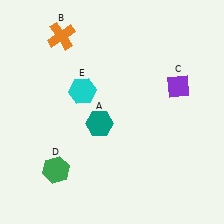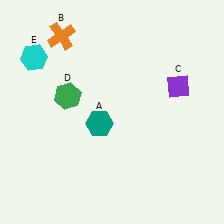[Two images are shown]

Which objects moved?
The objects that moved are: the green hexagon (D), the cyan hexagon (E).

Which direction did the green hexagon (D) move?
The green hexagon (D) moved up.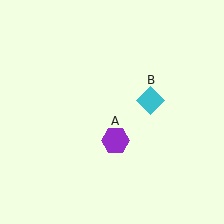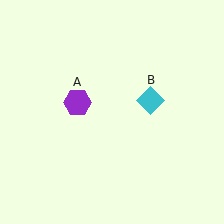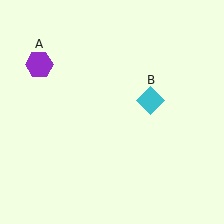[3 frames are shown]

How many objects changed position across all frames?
1 object changed position: purple hexagon (object A).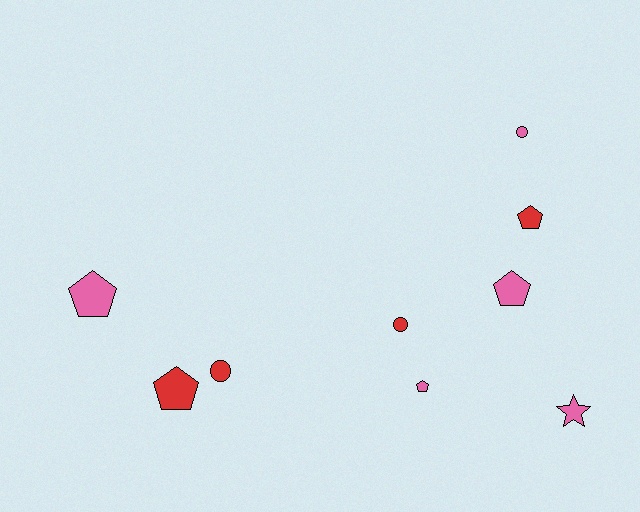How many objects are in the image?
There are 9 objects.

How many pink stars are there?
There is 1 pink star.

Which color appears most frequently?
Pink, with 5 objects.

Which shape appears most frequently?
Pentagon, with 5 objects.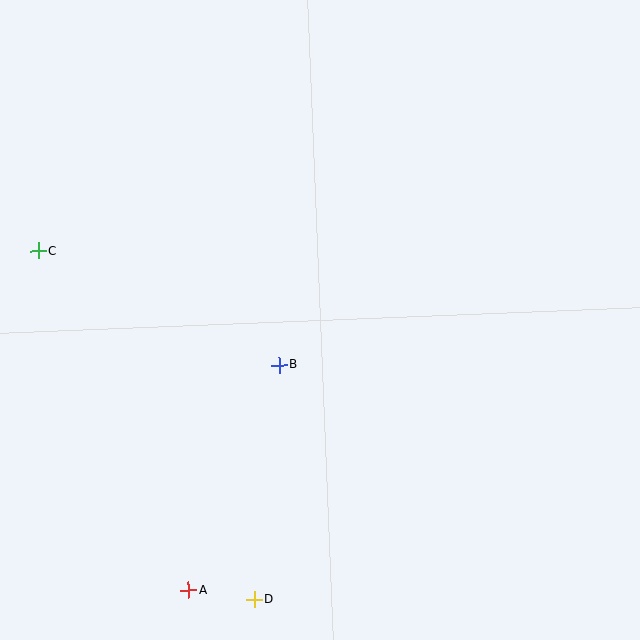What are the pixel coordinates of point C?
Point C is at (38, 251).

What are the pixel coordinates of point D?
Point D is at (255, 600).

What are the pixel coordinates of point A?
Point A is at (188, 590).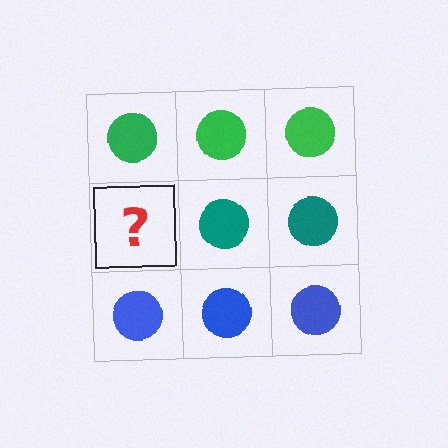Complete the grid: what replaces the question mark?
The question mark should be replaced with a teal circle.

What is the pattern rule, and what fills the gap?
The rule is that each row has a consistent color. The gap should be filled with a teal circle.